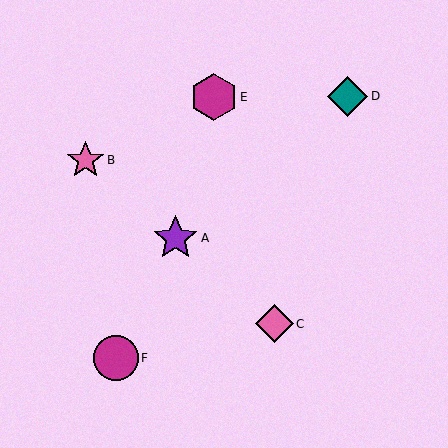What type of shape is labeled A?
Shape A is a purple star.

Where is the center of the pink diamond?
The center of the pink diamond is at (274, 324).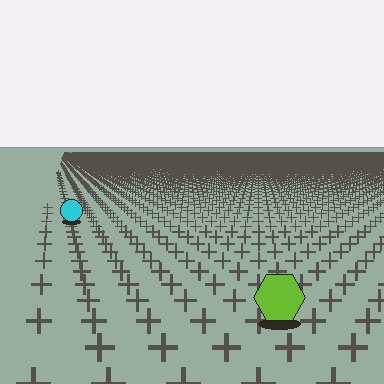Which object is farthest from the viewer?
The cyan circle is farthest from the viewer. It appears smaller and the ground texture around it is denser.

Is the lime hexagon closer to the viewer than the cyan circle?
Yes. The lime hexagon is closer — you can tell from the texture gradient: the ground texture is coarser near it.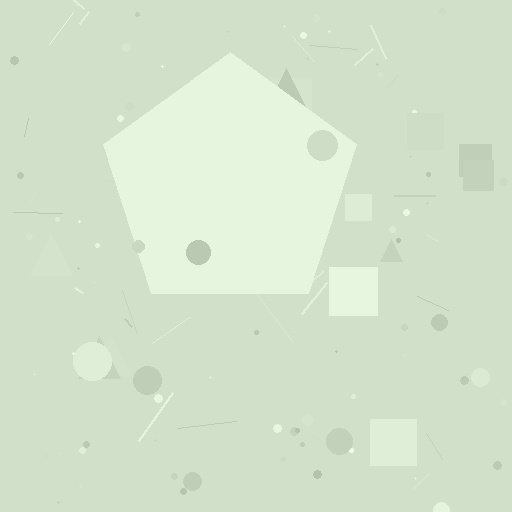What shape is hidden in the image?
A pentagon is hidden in the image.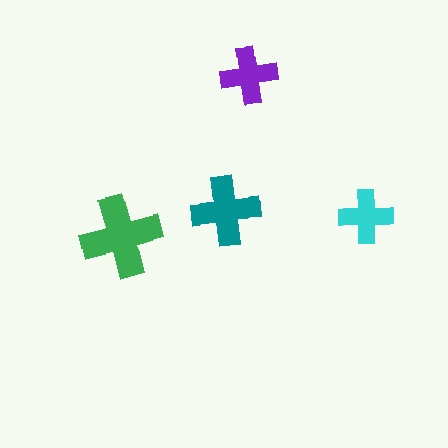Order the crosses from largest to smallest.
the green one, the teal one, the purple one, the cyan one.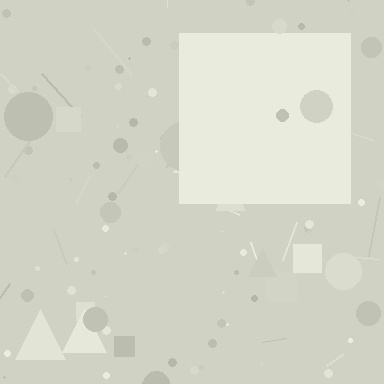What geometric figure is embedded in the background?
A square is embedded in the background.